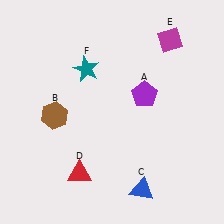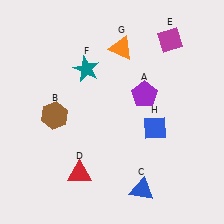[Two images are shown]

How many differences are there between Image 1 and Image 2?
There are 2 differences between the two images.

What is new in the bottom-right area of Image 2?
A blue diamond (H) was added in the bottom-right area of Image 2.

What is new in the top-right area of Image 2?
An orange triangle (G) was added in the top-right area of Image 2.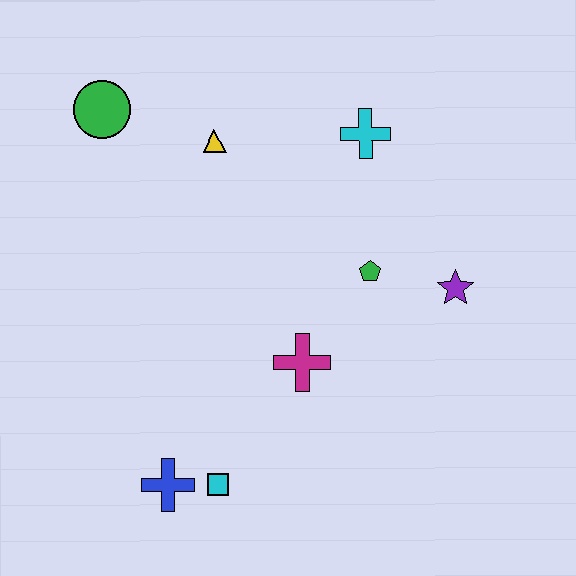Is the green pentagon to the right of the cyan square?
Yes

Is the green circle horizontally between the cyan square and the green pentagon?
No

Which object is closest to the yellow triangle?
The green circle is closest to the yellow triangle.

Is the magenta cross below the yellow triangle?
Yes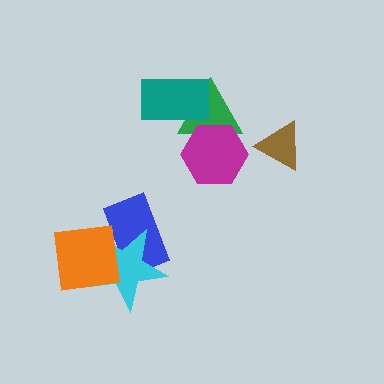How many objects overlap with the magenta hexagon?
1 object overlaps with the magenta hexagon.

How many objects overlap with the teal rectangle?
1 object overlaps with the teal rectangle.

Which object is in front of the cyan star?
The orange square is in front of the cyan star.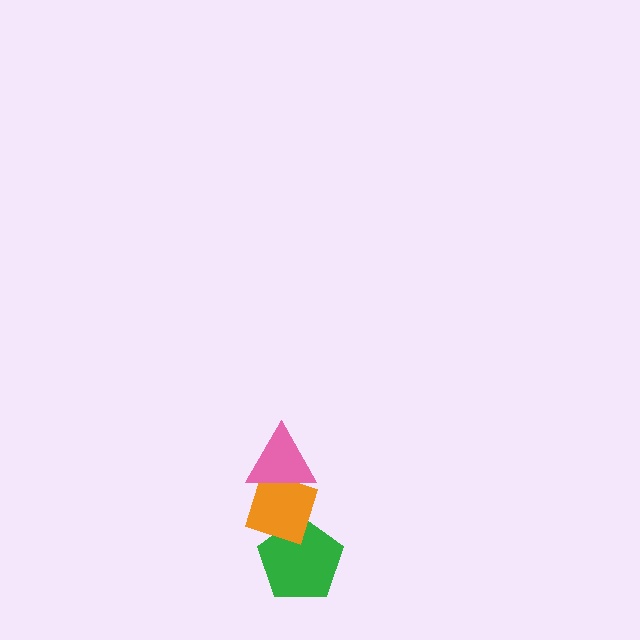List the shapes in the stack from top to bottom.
From top to bottom: the pink triangle, the orange diamond, the green pentagon.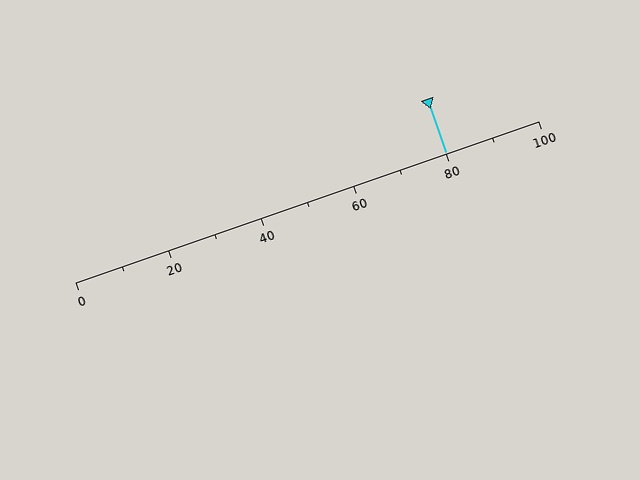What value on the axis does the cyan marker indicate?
The marker indicates approximately 80.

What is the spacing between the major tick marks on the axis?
The major ticks are spaced 20 apart.